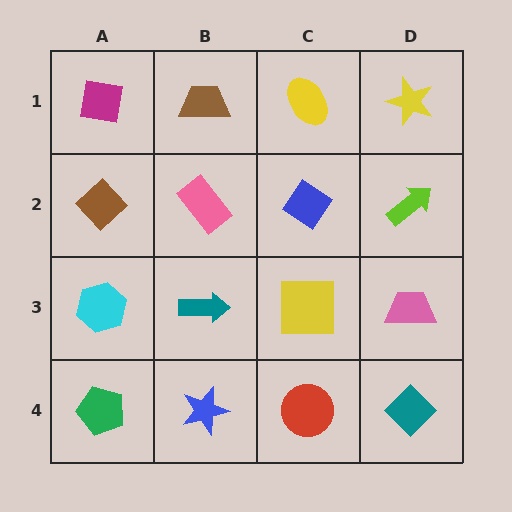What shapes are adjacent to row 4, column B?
A teal arrow (row 3, column B), a green pentagon (row 4, column A), a red circle (row 4, column C).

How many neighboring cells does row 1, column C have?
3.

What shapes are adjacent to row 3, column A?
A brown diamond (row 2, column A), a green pentagon (row 4, column A), a teal arrow (row 3, column B).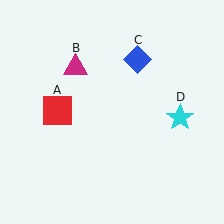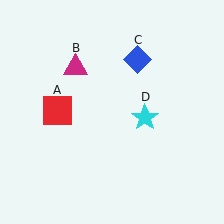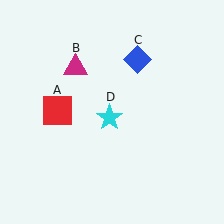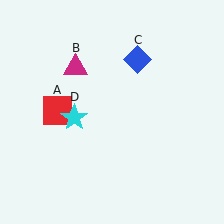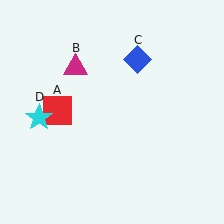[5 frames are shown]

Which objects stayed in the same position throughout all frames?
Red square (object A) and magenta triangle (object B) and blue diamond (object C) remained stationary.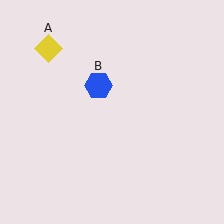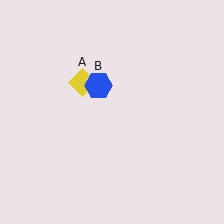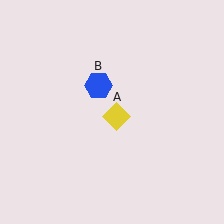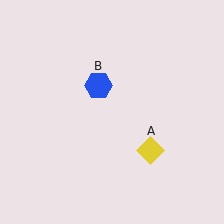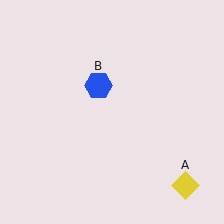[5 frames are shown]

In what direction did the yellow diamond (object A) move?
The yellow diamond (object A) moved down and to the right.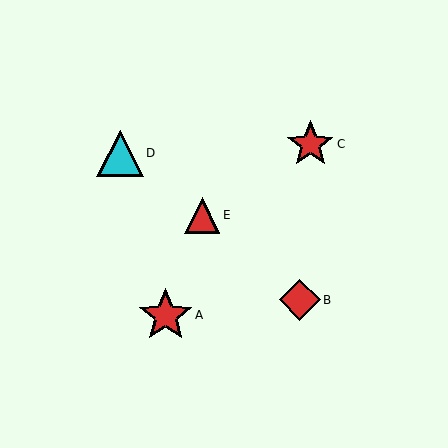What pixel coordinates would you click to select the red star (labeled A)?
Click at (166, 315) to select the red star A.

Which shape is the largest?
The red star (labeled A) is the largest.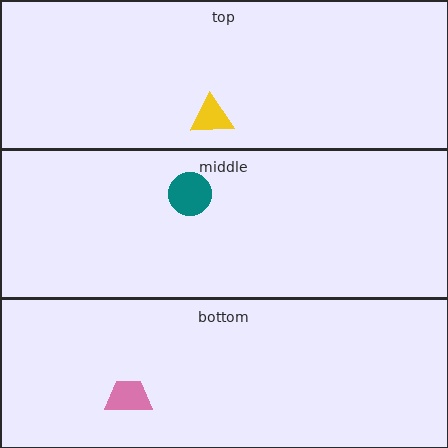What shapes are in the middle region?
The teal circle.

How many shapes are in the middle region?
1.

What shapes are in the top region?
The yellow triangle.